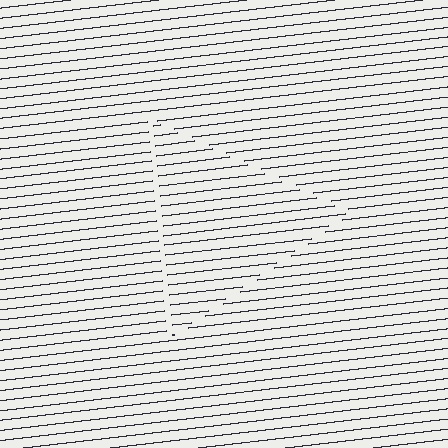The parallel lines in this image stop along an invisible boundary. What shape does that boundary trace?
An illusory triangle. The interior of the shape contains the same grating, shifted by half a period — the contour is defined by the phase discontinuity where line-ends from the inner and outer gratings abut.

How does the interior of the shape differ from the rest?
The interior of the shape contains the same grating, shifted by half a period — the contour is defined by the phase discontinuity where line-ends from the inner and outer gratings abut.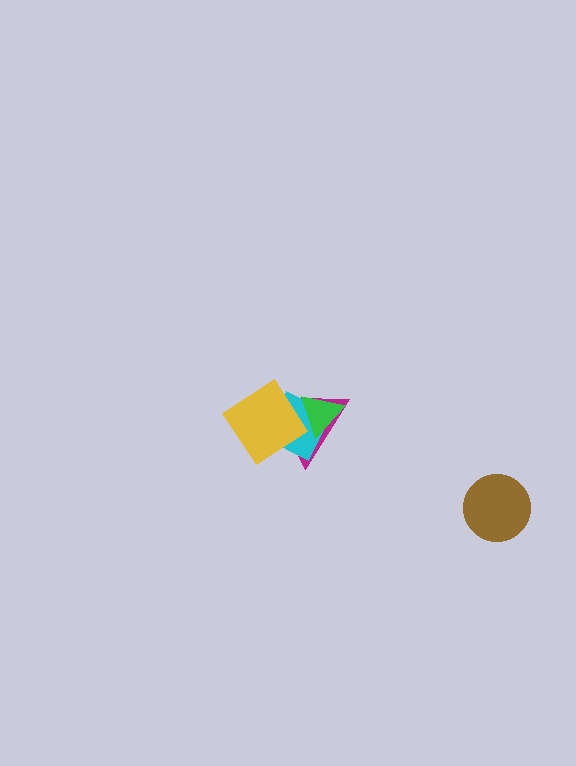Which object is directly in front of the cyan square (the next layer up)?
The green triangle is directly in front of the cyan square.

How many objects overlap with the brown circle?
0 objects overlap with the brown circle.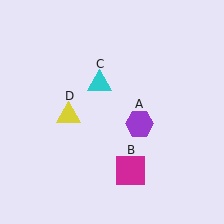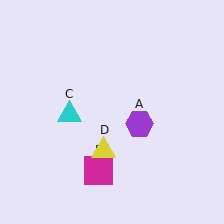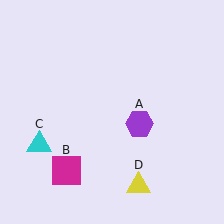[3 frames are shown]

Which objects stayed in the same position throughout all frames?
Purple hexagon (object A) remained stationary.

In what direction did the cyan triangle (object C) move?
The cyan triangle (object C) moved down and to the left.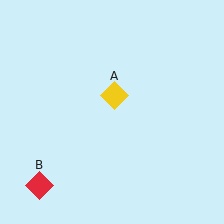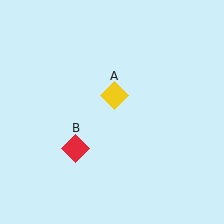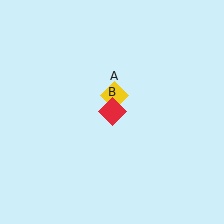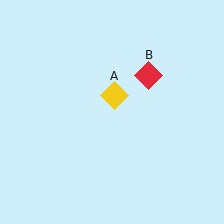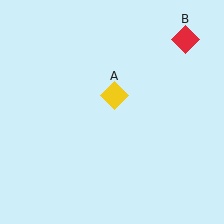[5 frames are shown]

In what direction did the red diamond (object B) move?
The red diamond (object B) moved up and to the right.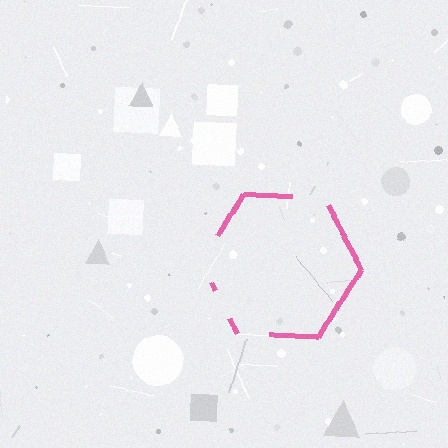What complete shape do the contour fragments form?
The contour fragments form a hexagon.